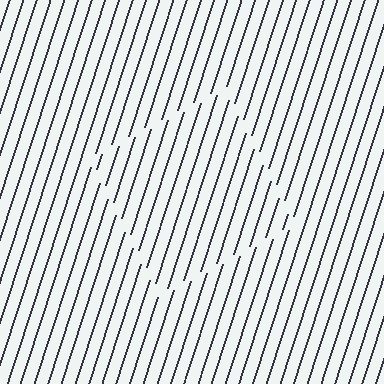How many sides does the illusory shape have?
4 sides — the line-ends trace a square.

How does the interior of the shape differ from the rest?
The interior of the shape contains the same grating, shifted by half a period — the contour is defined by the phase discontinuity where line-ends from the inner and outer gratings abut.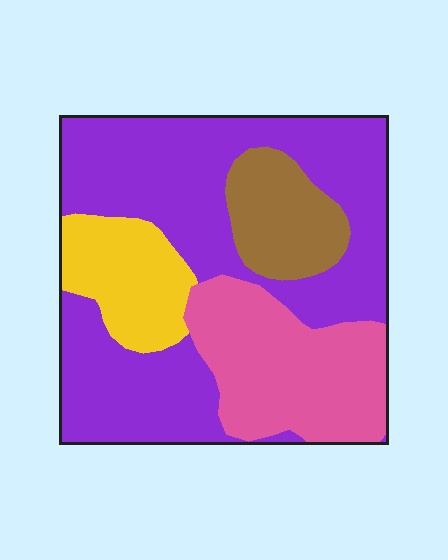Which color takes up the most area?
Purple, at roughly 55%.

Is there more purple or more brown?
Purple.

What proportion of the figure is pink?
Pink takes up about one quarter (1/4) of the figure.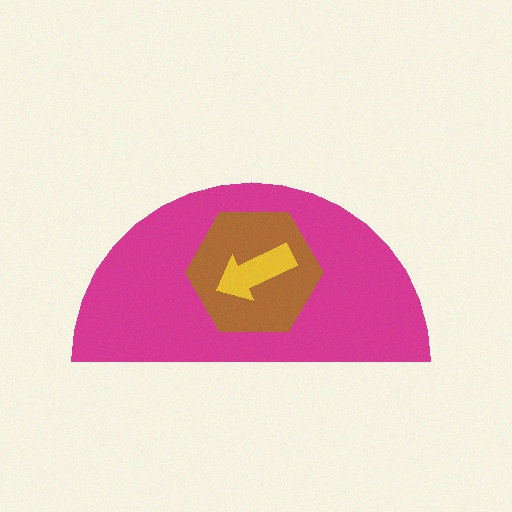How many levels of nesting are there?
3.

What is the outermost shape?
The magenta semicircle.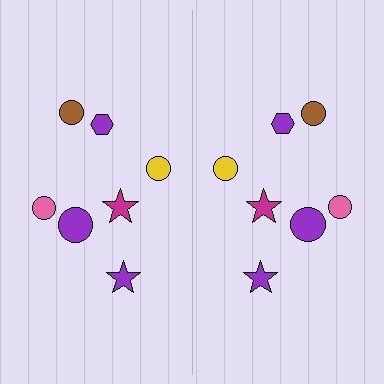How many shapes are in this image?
There are 14 shapes in this image.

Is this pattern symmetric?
Yes, this pattern has bilateral (reflection) symmetry.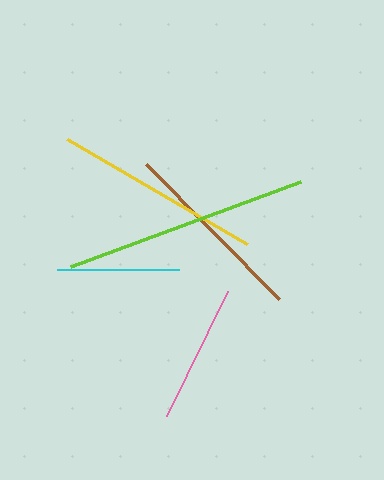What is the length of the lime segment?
The lime segment is approximately 245 pixels long.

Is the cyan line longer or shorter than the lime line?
The lime line is longer than the cyan line.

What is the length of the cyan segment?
The cyan segment is approximately 122 pixels long.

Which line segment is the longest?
The lime line is the longest at approximately 245 pixels.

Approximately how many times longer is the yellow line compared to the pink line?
The yellow line is approximately 1.5 times the length of the pink line.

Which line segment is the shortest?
The cyan line is the shortest at approximately 122 pixels.